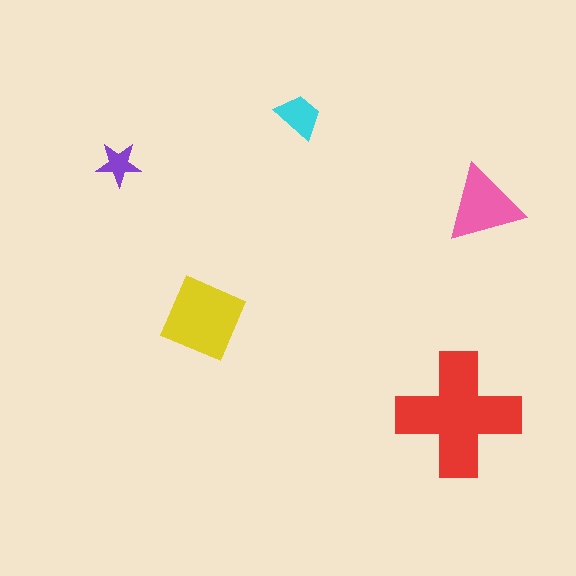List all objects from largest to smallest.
The red cross, the yellow diamond, the pink triangle, the cyan trapezoid, the purple star.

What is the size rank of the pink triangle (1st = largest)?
3rd.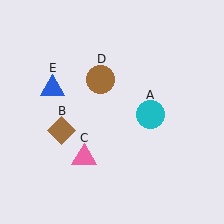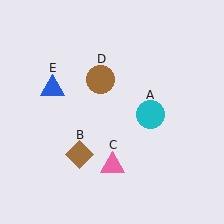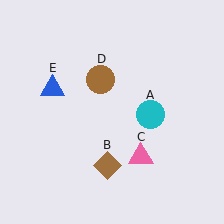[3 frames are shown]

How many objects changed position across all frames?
2 objects changed position: brown diamond (object B), pink triangle (object C).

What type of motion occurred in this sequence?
The brown diamond (object B), pink triangle (object C) rotated counterclockwise around the center of the scene.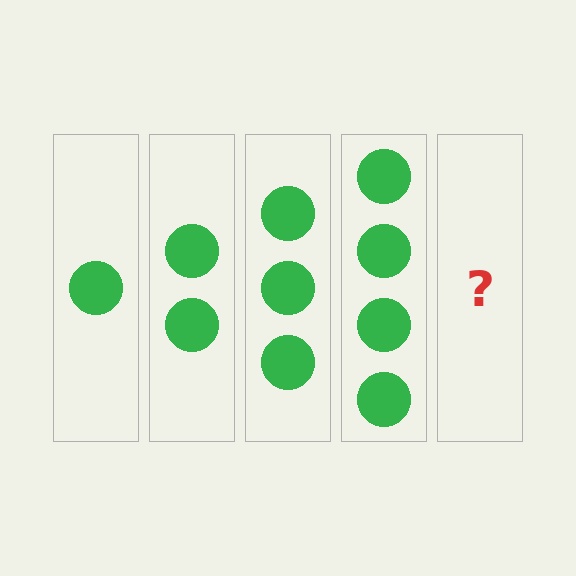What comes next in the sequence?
The next element should be 5 circles.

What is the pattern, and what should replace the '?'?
The pattern is that each step adds one more circle. The '?' should be 5 circles.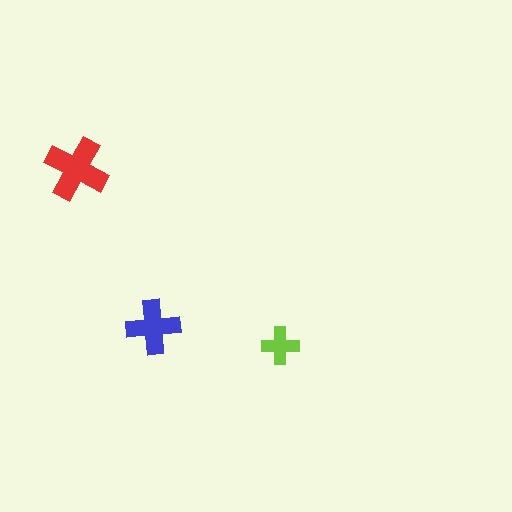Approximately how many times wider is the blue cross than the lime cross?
About 1.5 times wider.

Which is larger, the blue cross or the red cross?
The red one.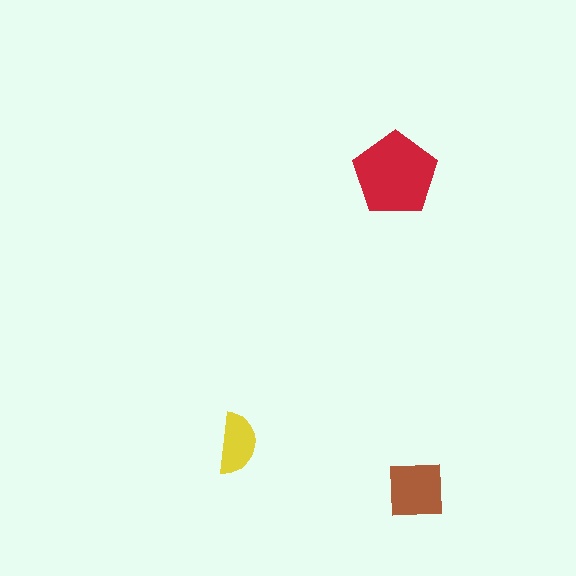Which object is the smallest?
The yellow semicircle.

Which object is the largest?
The red pentagon.